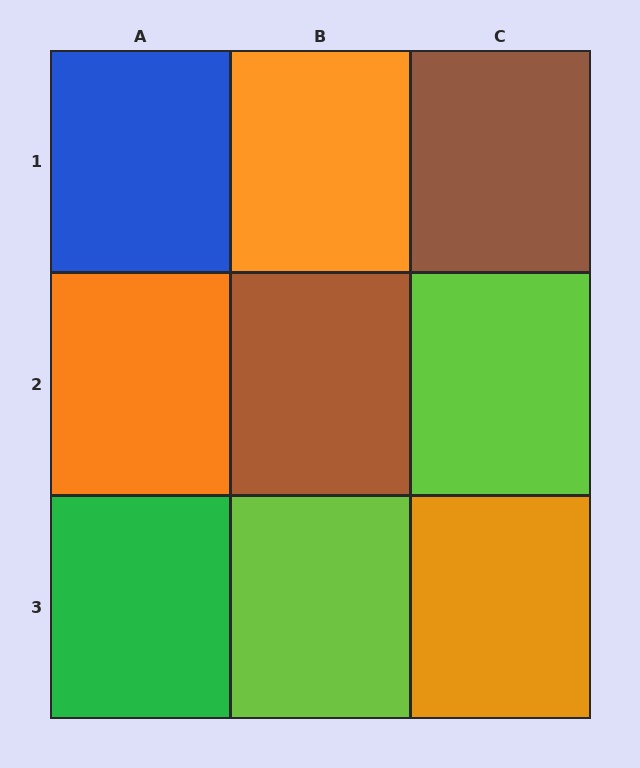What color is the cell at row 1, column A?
Blue.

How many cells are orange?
3 cells are orange.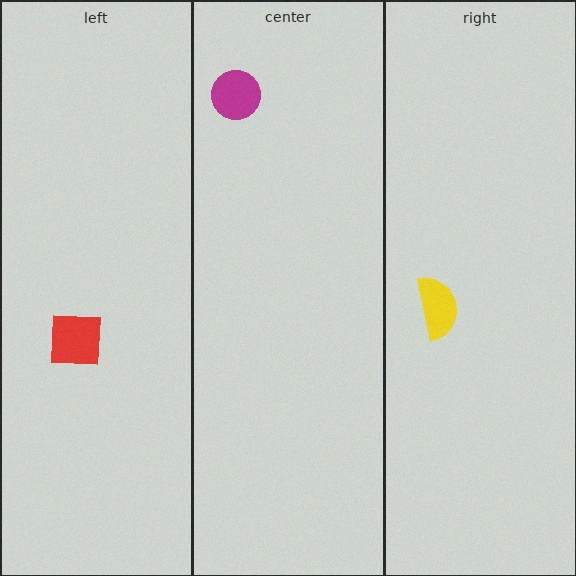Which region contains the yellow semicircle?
The right region.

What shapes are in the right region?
The yellow semicircle.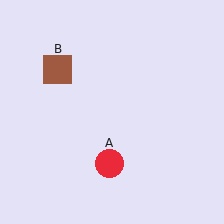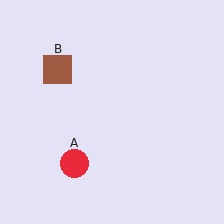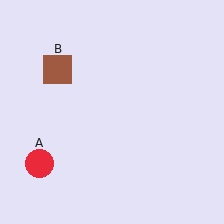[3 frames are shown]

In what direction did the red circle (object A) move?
The red circle (object A) moved left.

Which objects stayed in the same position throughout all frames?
Brown square (object B) remained stationary.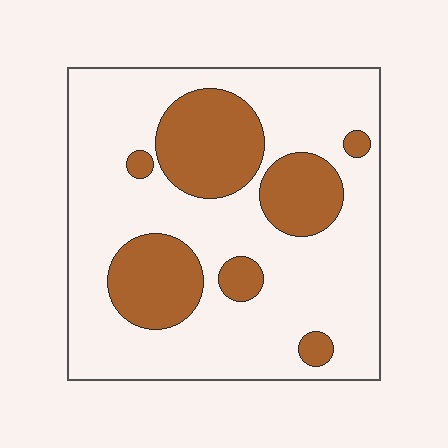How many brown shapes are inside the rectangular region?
7.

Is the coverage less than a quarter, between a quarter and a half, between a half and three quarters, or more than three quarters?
Between a quarter and a half.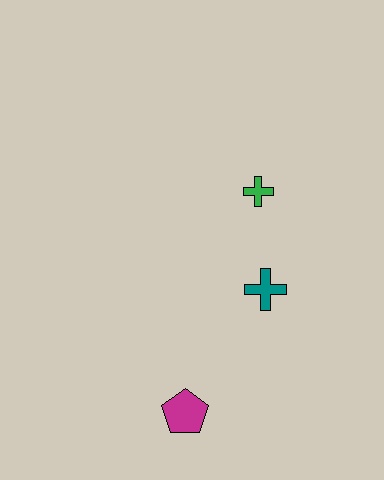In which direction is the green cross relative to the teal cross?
The green cross is above the teal cross.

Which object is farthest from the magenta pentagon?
The green cross is farthest from the magenta pentagon.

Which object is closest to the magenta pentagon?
The teal cross is closest to the magenta pentagon.